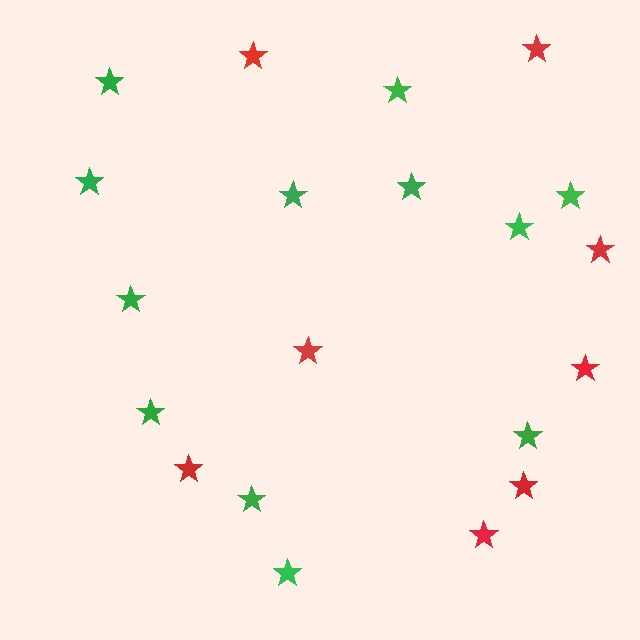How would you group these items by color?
There are 2 groups: one group of red stars (8) and one group of green stars (12).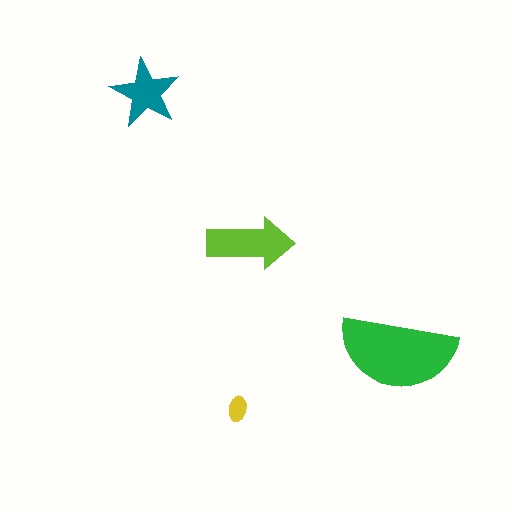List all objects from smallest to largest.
The yellow ellipse, the teal star, the lime arrow, the green semicircle.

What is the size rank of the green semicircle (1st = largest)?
1st.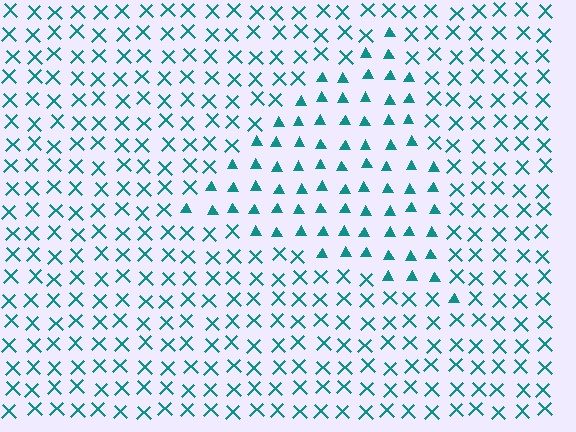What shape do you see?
I see a triangle.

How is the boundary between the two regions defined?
The boundary is defined by a change in element shape: triangles inside vs. X marks outside. All elements share the same color and spacing.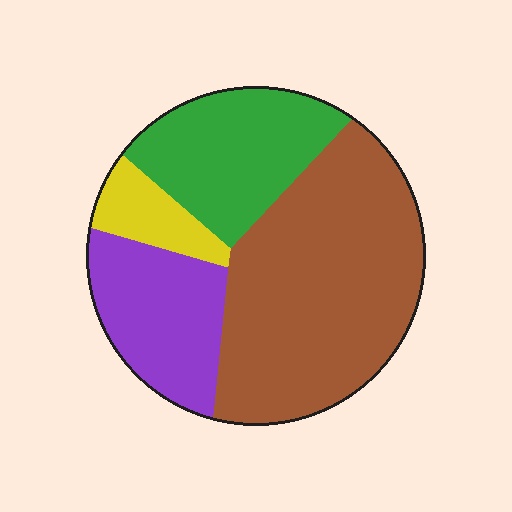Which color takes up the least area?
Yellow, at roughly 10%.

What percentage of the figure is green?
Green covers about 25% of the figure.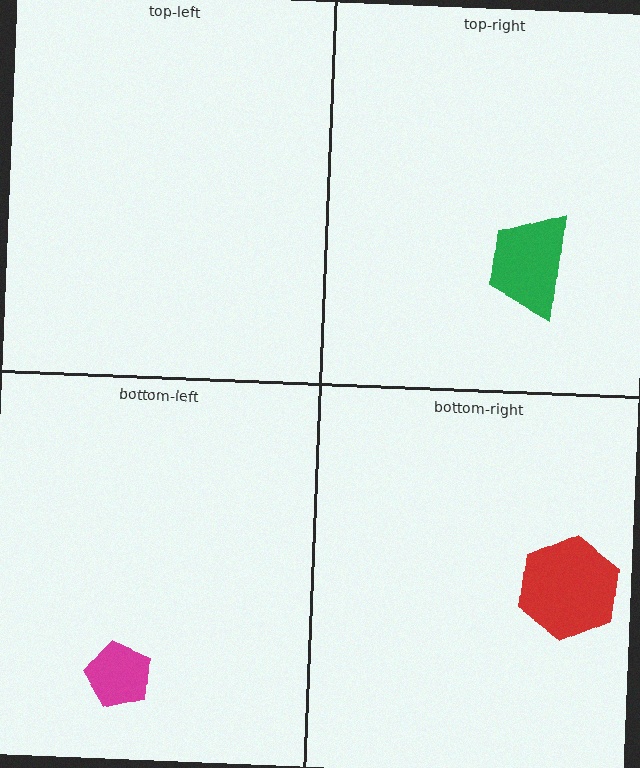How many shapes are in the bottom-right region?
1.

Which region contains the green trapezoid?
The top-right region.